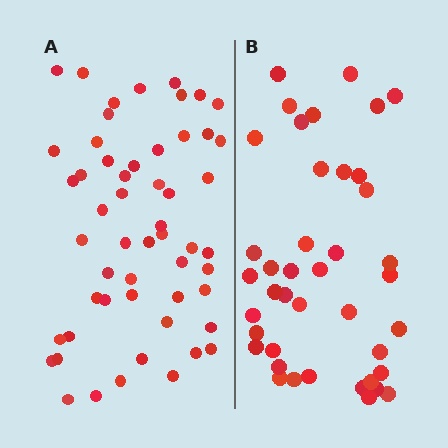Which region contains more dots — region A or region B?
Region A (the left region) has more dots.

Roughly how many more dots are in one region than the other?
Region A has approximately 15 more dots than region B.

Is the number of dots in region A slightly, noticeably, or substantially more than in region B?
Region A has noticeably more, but not dramatically so. The ratio is roughly 1.3 to 1.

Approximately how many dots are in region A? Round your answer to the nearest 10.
About 50 dots. (The exact count is 54, which rounds to 50.)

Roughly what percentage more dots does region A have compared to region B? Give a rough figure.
About 30% more.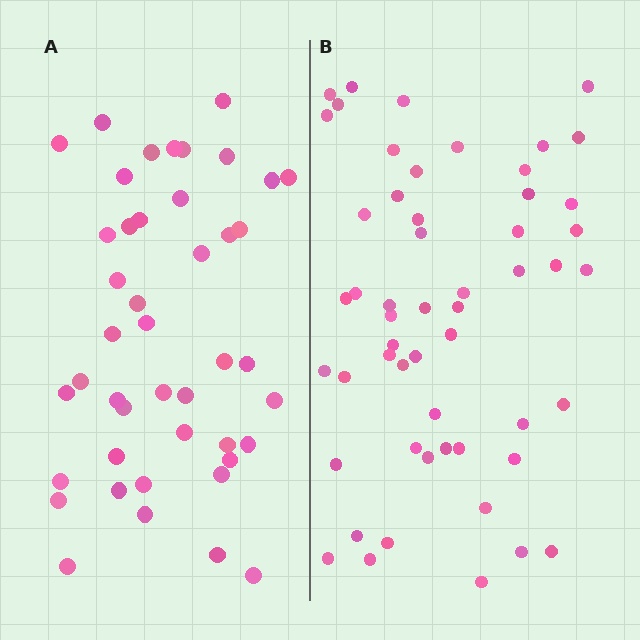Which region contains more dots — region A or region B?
Region B (the right region) has more dots.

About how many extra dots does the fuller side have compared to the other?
Region B has roughly 10 or so more dots than region A.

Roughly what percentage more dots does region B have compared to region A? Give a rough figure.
About 25% more.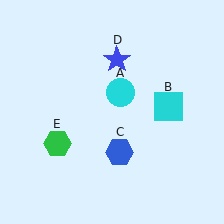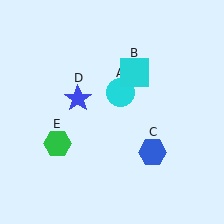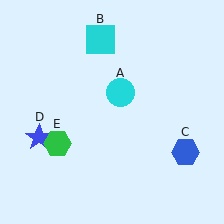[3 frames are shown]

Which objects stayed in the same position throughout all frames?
Cyan circle (object A) and green hexagon (object E) remained stationary.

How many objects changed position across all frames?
3 objects changed position: cyan square (object B), blue hexagon (object C), blue star (object D).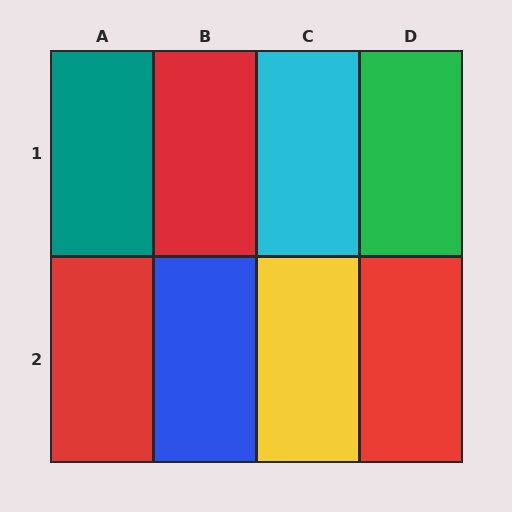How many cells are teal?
1 cell is teal.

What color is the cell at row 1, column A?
Teal.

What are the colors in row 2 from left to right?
Red, blue, yellow, red.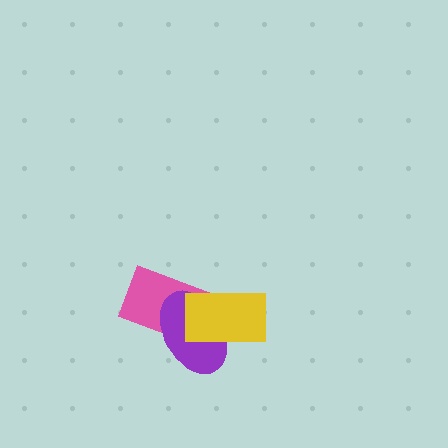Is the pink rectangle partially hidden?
Yes, it is partially covered by another shape.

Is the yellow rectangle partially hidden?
No, no other shape covers it.